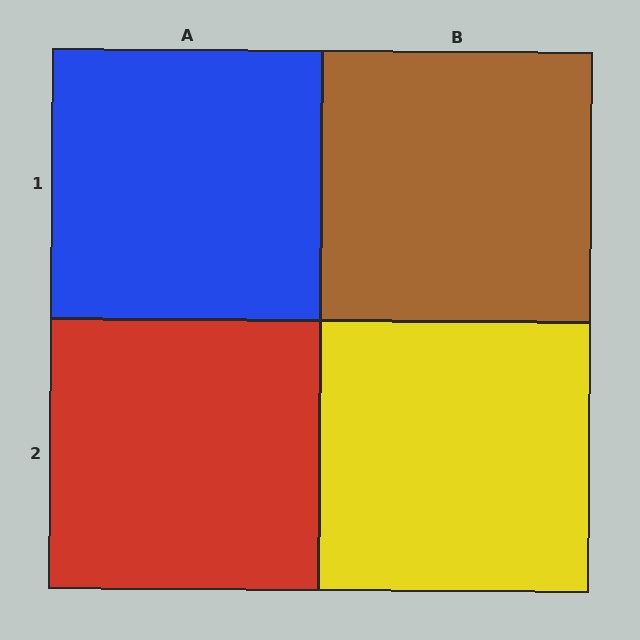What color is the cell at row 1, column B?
Brown.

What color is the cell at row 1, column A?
Blue.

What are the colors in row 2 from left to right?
Red, yellow.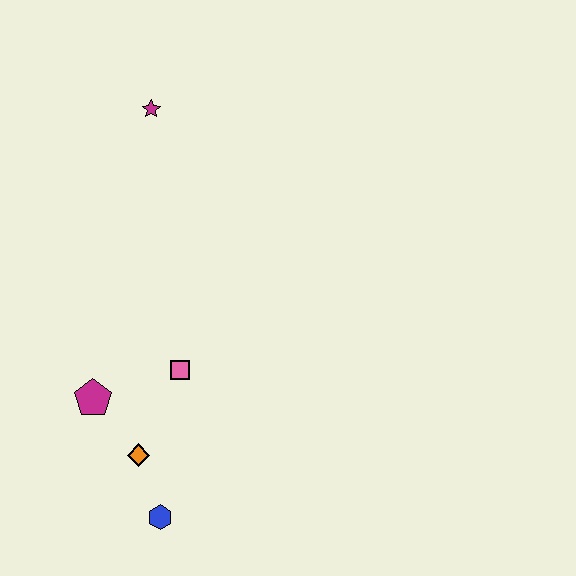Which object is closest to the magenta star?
The pink square is closest to the magenta star.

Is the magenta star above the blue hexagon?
Yes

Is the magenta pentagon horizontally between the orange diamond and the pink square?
No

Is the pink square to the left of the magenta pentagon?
No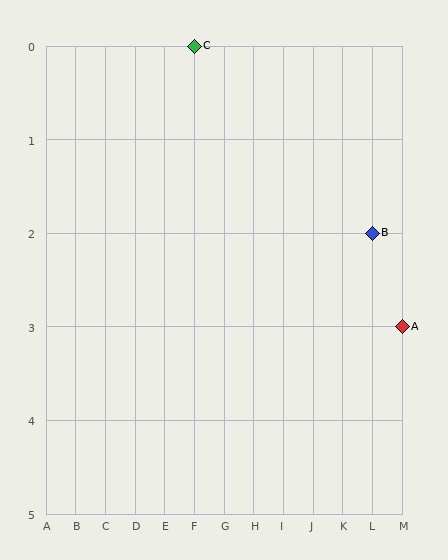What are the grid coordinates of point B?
Point B is at grid coordinates (L, 2).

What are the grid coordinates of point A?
Point A is at grid coordinates (M, 3).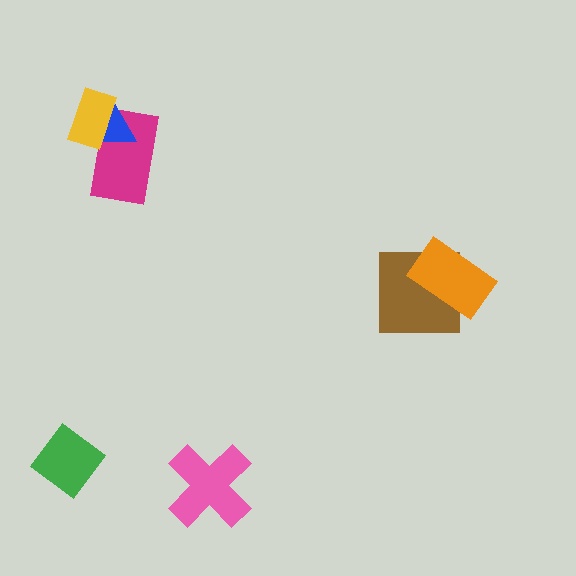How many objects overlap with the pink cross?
0 objects overlap with the pink cross.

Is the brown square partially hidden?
Yes, it is partially covered by another shape.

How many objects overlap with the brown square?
1 object overlaps with the brown square.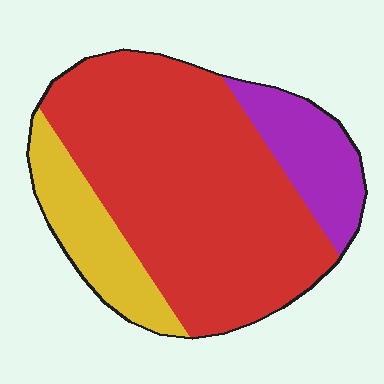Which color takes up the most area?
Red, at roughly 70%.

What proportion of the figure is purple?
Purple covers about 15% of the figure.